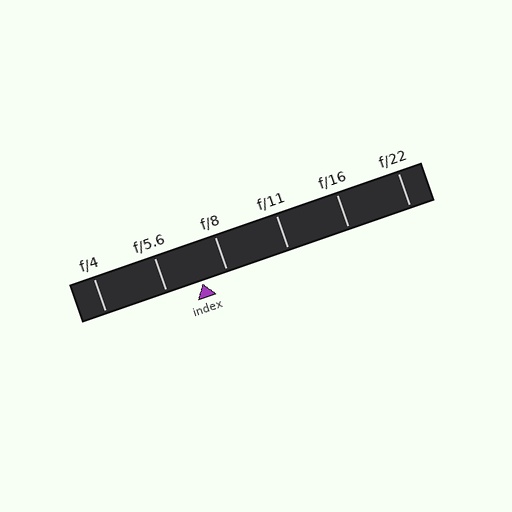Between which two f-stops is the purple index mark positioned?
The index mark is between f/5.6 and f/8.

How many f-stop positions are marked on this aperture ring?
There are 6 f-stop positions marked.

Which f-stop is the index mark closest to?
The index mark is closest to f/8.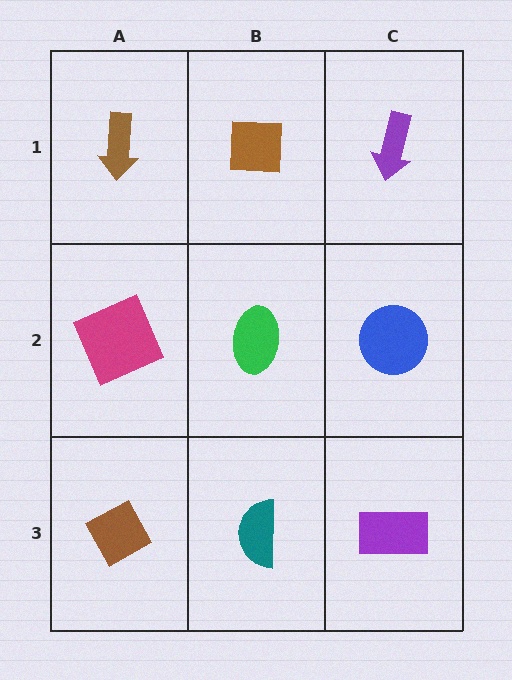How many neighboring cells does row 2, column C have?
3.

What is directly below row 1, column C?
A blue circle.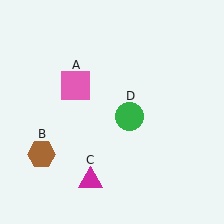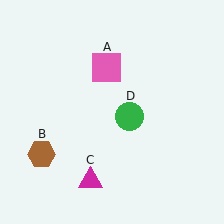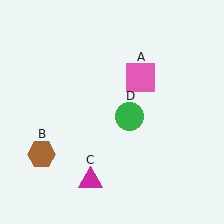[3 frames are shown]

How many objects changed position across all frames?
1 object changed position: pink square (object A).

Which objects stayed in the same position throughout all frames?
Brown hexagon (object B) and magenta triangle (object C) and green circle (object D) remained stationary.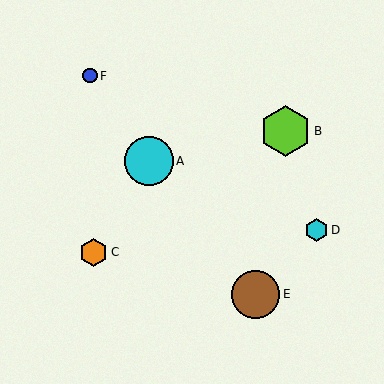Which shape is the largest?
The lime hexagon (labeled B) is the largest.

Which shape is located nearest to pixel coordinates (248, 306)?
The brown circle (labeled E) at (256, 294) is nearest to that location.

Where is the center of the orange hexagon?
The center of the orange hexagon is at (93, 252).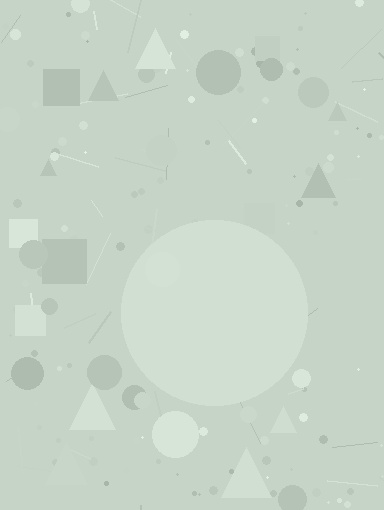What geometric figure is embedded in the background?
A circle is embedded in the background.